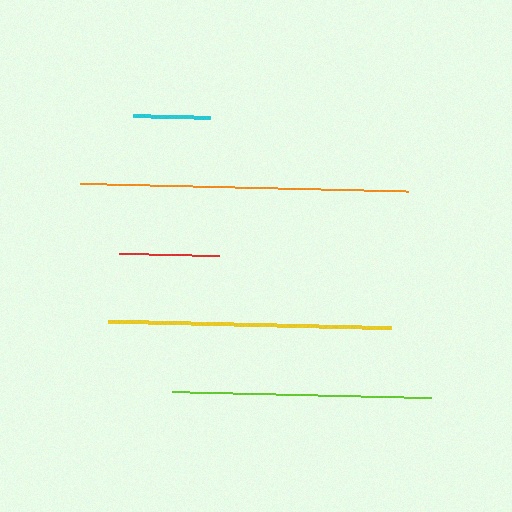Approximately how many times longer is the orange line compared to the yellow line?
The orange line is approximately 1.2 times the length of the yellow line.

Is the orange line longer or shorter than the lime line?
The orange line is longer than the lime line.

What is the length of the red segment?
The red segment is approximately 100 pixels long.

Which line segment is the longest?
The orange line is the longest at approximately 328 pixels.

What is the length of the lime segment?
The lime segment is approximately 259 pixels long.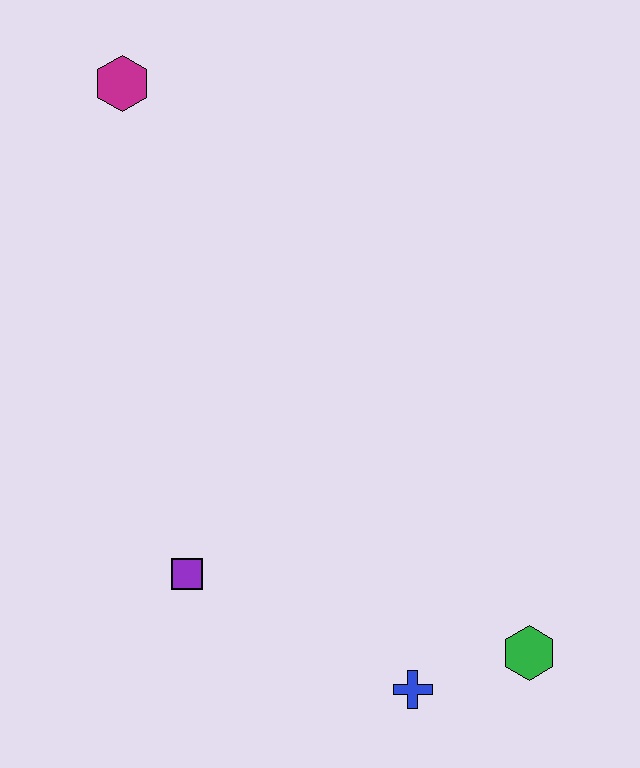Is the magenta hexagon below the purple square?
No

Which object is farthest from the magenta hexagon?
The green hexagon is farthest from the magenta hexagon.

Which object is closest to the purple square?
The blue cross is closest to the purple square.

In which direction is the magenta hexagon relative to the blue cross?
The magenta hexagon is above the blue cross.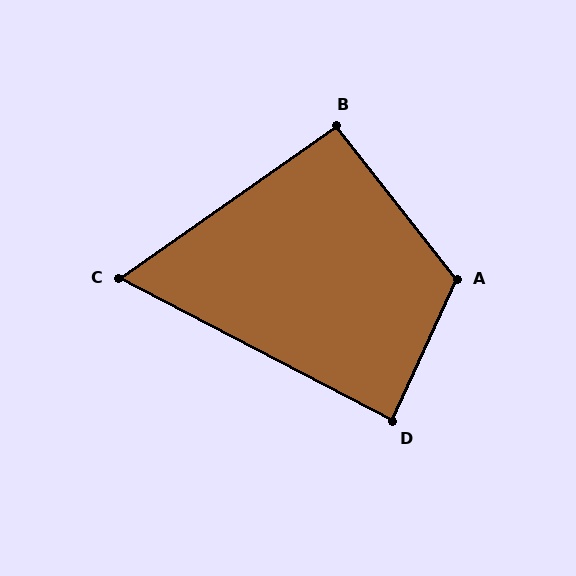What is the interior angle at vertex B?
Approximately 93 degrees (approximately right).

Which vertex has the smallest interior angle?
C, at approximately 63 degrees.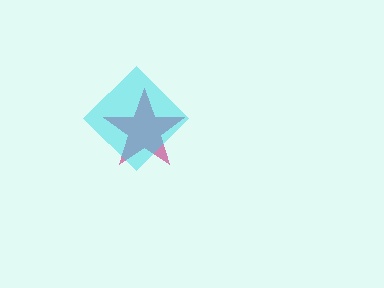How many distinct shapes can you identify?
There are 2 distinct shapes: a magenta star, a cyan diamond.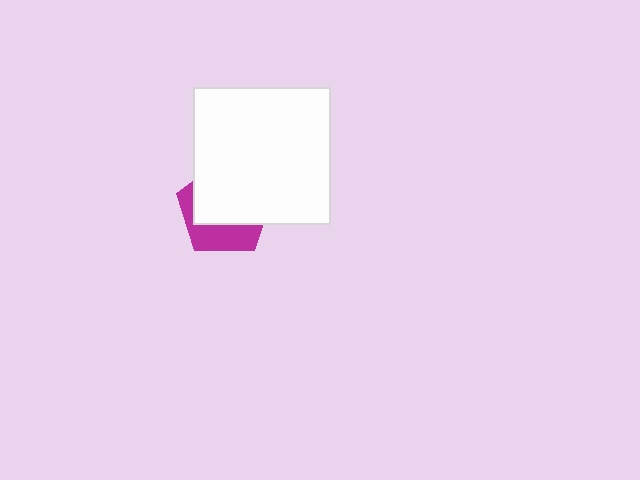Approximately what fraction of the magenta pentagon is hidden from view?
Roughly 64% of the magenta pentagon is hidden behind the white square.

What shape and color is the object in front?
The object in front is a white square.